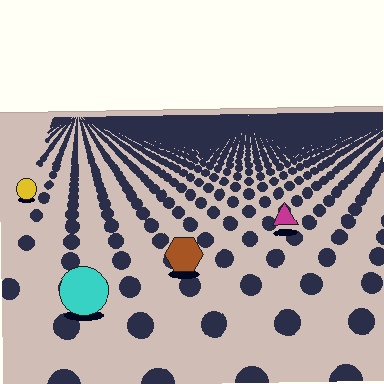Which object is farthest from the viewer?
The yellow circle is farthest from the viewer. It appears smaller and the ground texture around it is denser.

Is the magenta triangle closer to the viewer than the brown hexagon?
No. The brown hexagon is closer — you can tell from the texture gradient: the ground texture is coarser near it.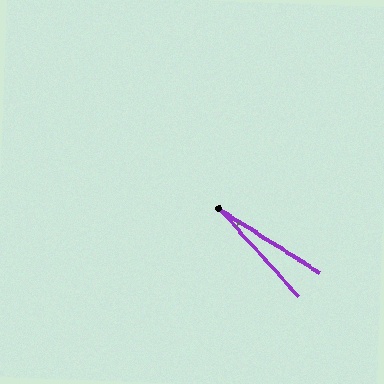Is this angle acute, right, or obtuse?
It is acute.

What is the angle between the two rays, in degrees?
Approximately 15 degrees.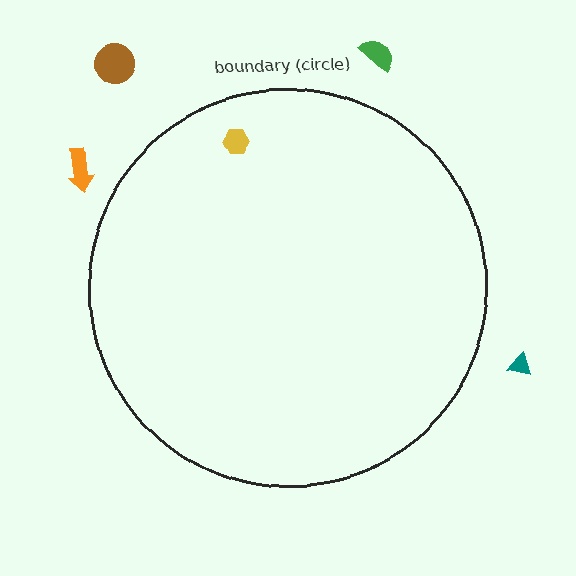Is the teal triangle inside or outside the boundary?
Outside.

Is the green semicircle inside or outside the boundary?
Outside.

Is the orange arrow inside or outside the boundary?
Outside.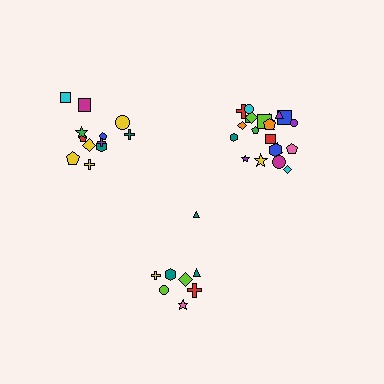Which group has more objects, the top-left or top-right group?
The top-right group.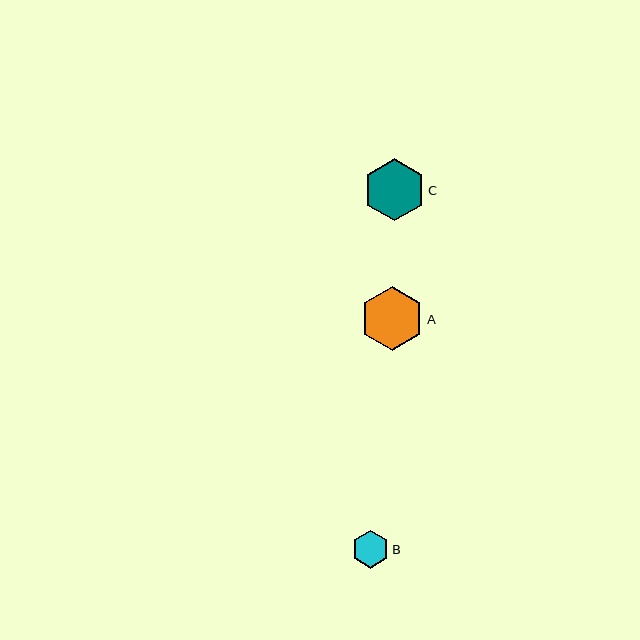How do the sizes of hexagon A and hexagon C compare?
Hexagon A and hexagon C are approximately the same size.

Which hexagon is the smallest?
Hexagon B is the smallest with a size of approximately 38 pixels.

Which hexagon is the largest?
Hexagon A is the largest with a size of approximately 64 pixels.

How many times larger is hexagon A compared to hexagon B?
Hexagon A is approximately 1.7 times the size of hexagon B.